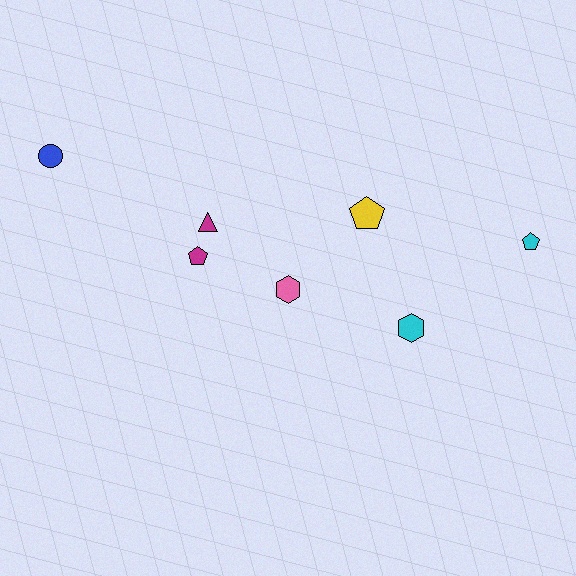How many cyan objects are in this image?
There are 2 cyan objects.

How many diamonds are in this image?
There are no diamonds.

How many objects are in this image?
There are 7 objects.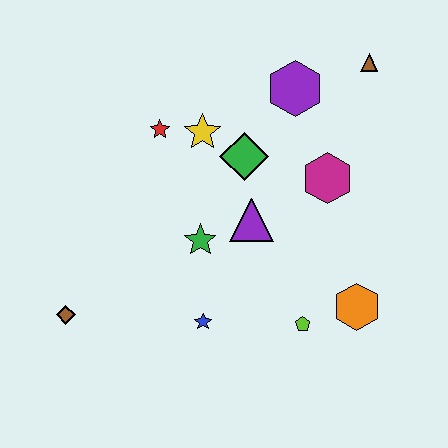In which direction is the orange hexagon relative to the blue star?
The orange hexagon is to the right of the blue star.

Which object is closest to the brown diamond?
The blue star is closest to the brown diamond.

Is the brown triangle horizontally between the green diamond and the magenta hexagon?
No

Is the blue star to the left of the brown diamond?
No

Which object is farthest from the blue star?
The brown triangle is farthest from the blue star.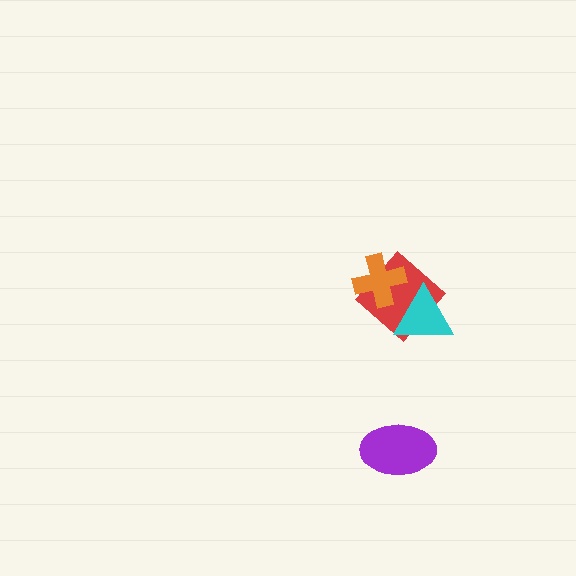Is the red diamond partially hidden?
Yes, it is partially covered by another shape.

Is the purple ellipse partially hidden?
No, no other shape covers it.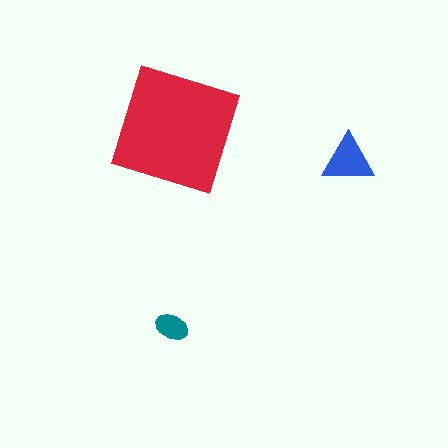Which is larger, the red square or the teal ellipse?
The red square.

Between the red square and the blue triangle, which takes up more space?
The red square.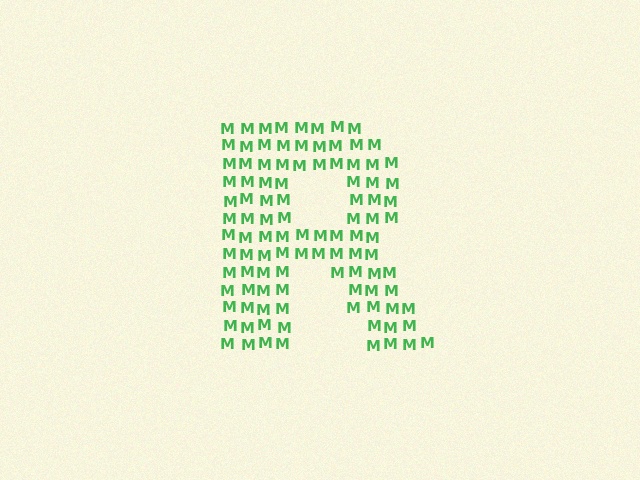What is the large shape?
The large shape is the letter R.